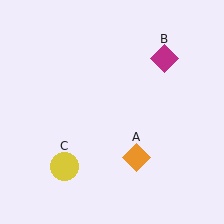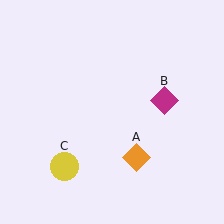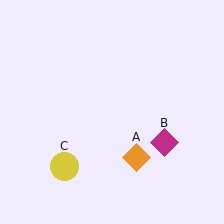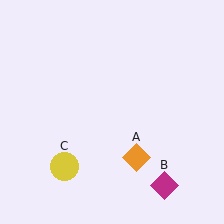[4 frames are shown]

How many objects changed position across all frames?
1 object changed position: magenta diamond (object B).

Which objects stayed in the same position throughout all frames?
Orange diamond (object A) and yellow circle (object C) remained stationary.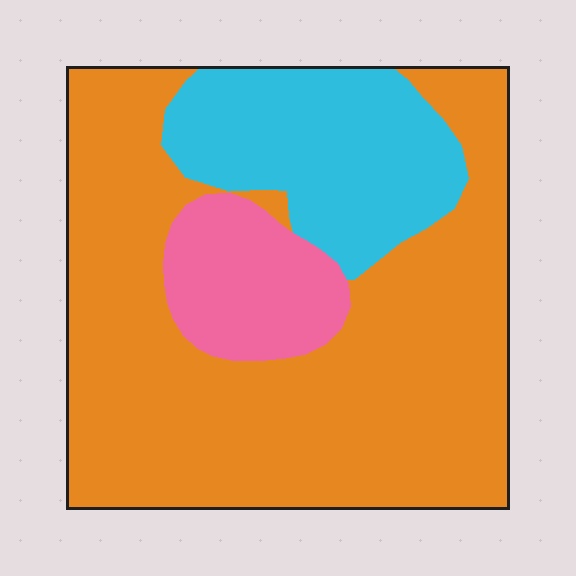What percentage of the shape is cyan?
Cyan covers about 20% of the shape.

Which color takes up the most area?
Orange, at roughly 65%.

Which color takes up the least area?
Pink, at roughly 10%.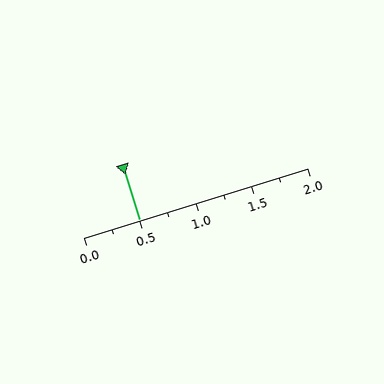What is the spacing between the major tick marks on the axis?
The major ticks are spaced 0.5 apart.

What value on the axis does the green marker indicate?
The marker indicates approximately 0.5.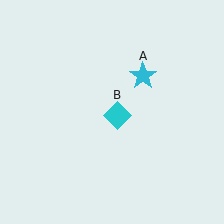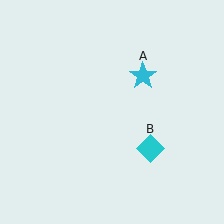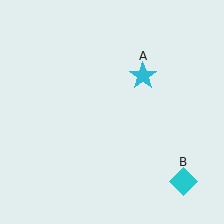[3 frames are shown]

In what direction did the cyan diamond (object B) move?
The cyan diamond (object B) moved down and to the right.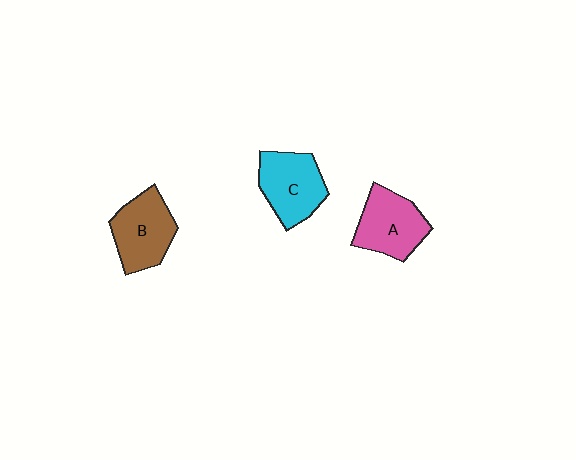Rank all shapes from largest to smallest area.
From largest to smallest: B (brown), C (cyan), A (pink).